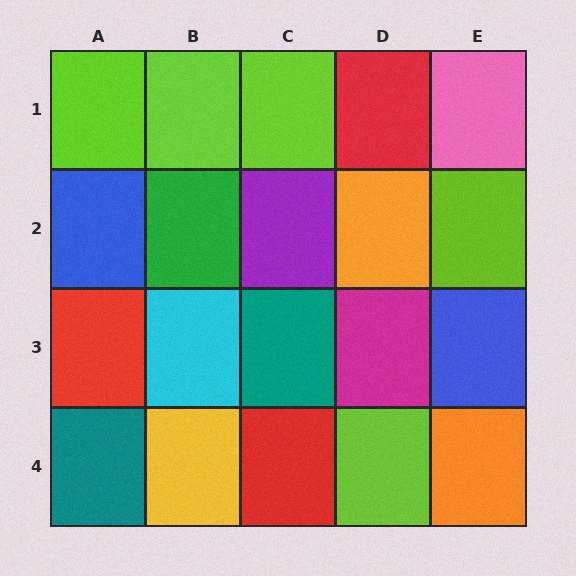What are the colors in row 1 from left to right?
Lime, lime, lime, red, pink.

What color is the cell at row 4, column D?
Lime.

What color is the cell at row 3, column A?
Red.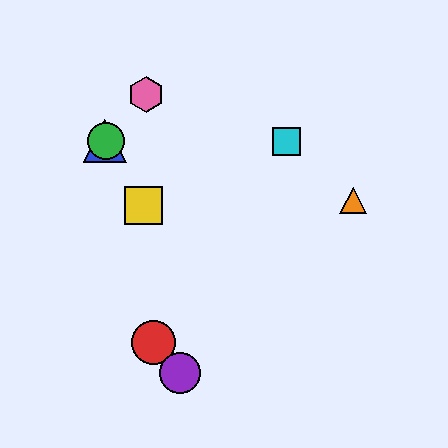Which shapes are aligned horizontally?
The blue triangle, the green circle, the cyan square are aligned horizontally.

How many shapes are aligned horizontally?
3 shapes (the blue triangle, the green circle, the cyan square) are aligned horizontally.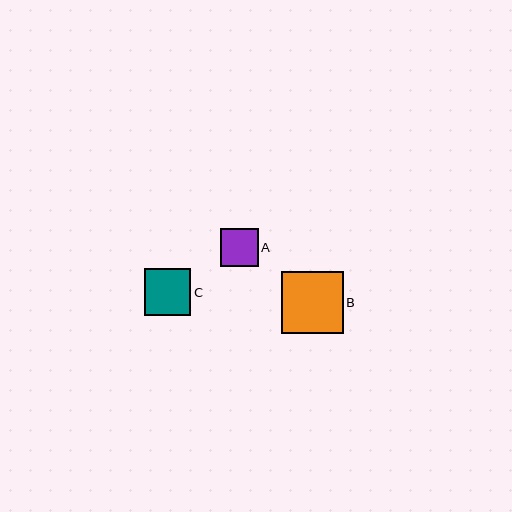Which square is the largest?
Square B is the largest with a size of approximately 61 pixels.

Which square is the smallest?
Square A is the smallest with a size of approximately 38 pixels.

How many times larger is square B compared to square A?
Square B is approximately 1.6 times the size of square A.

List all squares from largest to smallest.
From largest to smallest: B, C, A.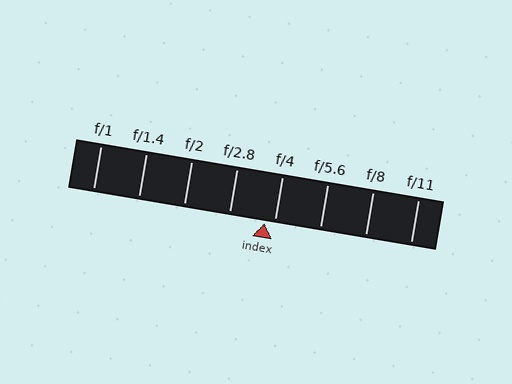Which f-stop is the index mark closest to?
The index mark is closest to f/4.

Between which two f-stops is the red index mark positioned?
The index mark is between f/2.8 and f/4.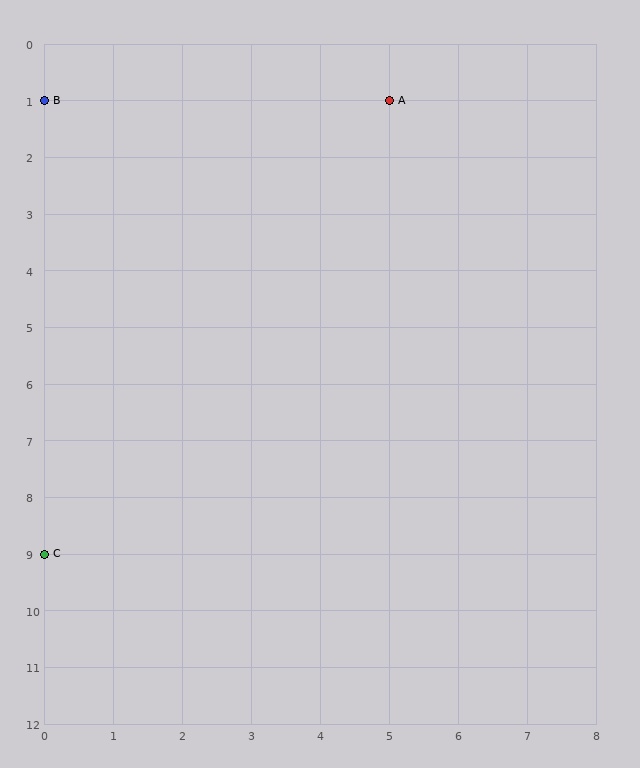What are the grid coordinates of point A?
Point A is at grid coordinates (5, 1).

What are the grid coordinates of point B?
Point B is at grid coordinates (0, 1).